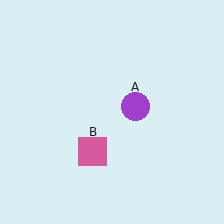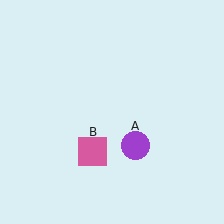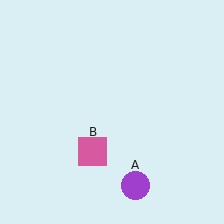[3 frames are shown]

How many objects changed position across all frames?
1 object changed position: purple circle (object A).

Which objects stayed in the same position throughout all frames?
Pink square (object B) remained stationary.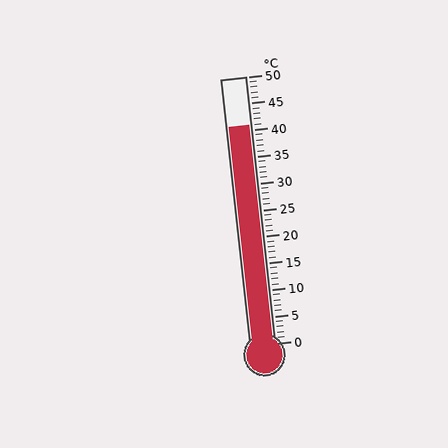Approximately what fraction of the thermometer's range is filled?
The thermometer is filled to approximately 80% of its range.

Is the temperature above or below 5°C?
The temperature is above 5°C.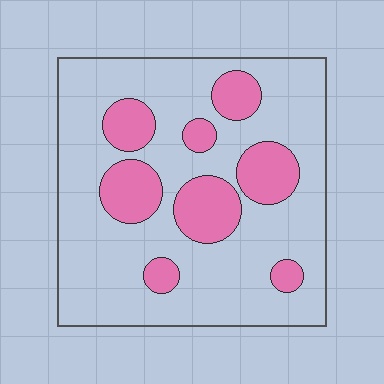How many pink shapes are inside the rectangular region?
8.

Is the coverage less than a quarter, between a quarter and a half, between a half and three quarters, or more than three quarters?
Less than a quarter.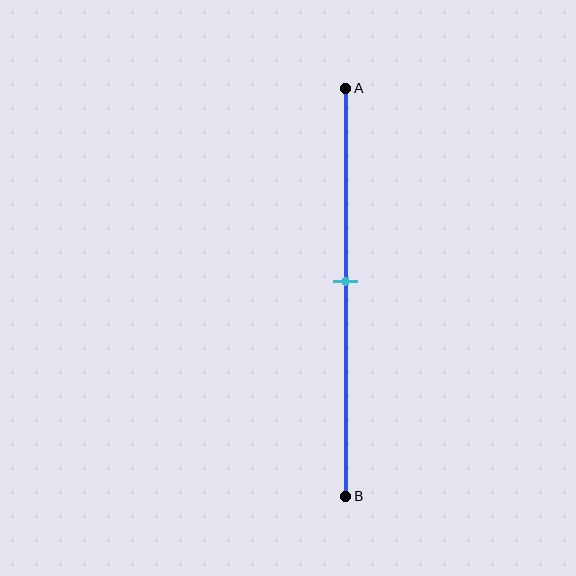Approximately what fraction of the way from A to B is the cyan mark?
The cyan mark is approximately 45% of the way from A to B.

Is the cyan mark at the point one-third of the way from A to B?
No, the mark is at about 45% from A, not at the 33% one-third point.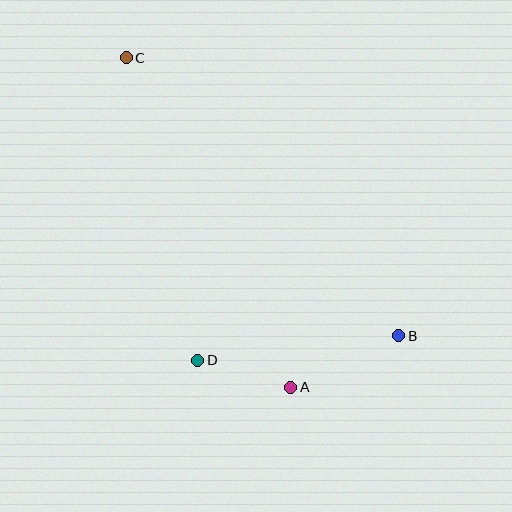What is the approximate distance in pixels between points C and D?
The distance between C and D is approximately 311 pixels.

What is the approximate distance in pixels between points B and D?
The distance between B and D is approximately 202 pixels.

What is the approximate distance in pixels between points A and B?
The distance between A and B is approximately 119 pixels.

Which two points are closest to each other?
Points A and D are closest to each other.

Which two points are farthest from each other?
Points B and C are farthest from each other.